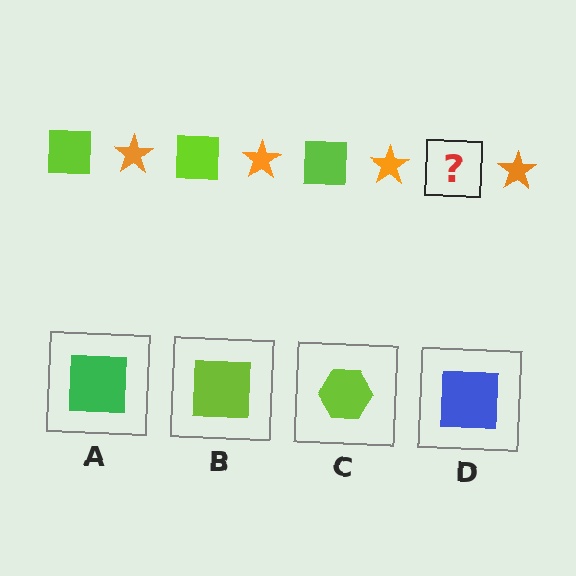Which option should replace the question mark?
Option B.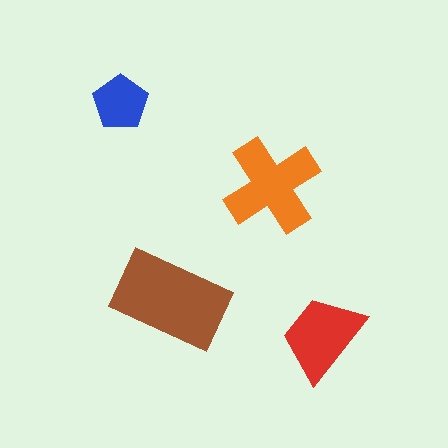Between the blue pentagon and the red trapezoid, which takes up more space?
The red trapezoid.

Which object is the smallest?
The blue pentagon.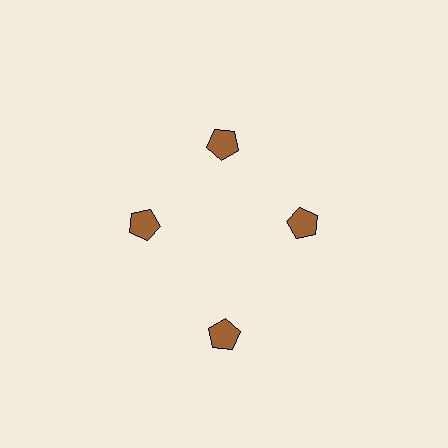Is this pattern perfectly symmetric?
No. The 4 brown pentagons are arranged in a ring, but one element near the 6 o'clock position is pushed outward from the center, breaking the 4-fold rotational symmetry.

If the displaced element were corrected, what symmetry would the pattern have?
It would have 4-fold rotational symmetry — the pattern would map onto itself every 90 degrees.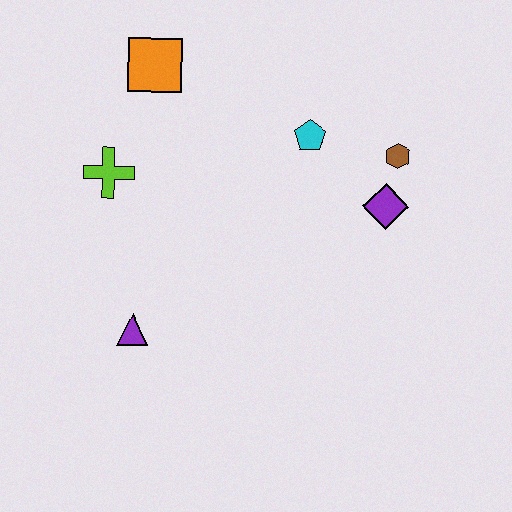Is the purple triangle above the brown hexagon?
No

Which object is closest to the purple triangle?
The lime cross is closest to the purple triangle.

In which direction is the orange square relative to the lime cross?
The orange square is above the lime cross.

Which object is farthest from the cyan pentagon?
The purple triangle is farthest from the cyan pentagon.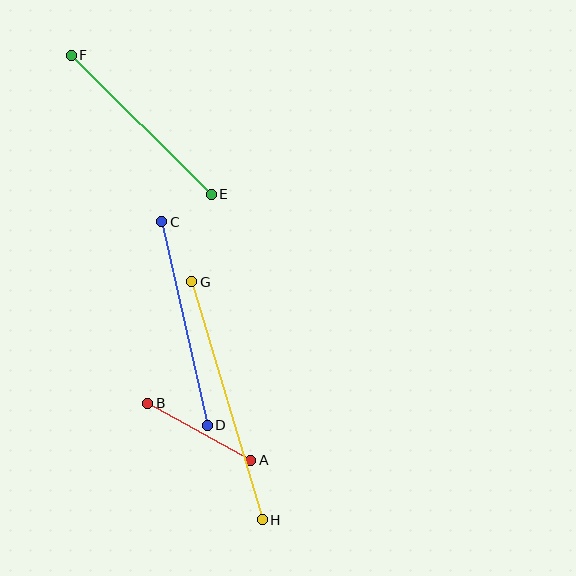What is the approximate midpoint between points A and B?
The midpoint is at approximately (199, 432) pixels.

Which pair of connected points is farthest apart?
Points G and H are farthest apart.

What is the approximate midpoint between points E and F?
The midpoint is at approximately (141, 125) pixels.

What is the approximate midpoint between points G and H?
The midpoint is at approximately (227, 401) pixels.